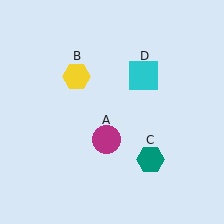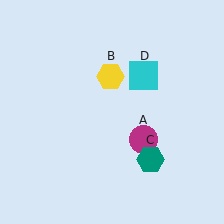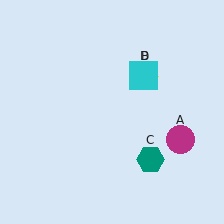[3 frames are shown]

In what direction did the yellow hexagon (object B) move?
The yellow hexagon (object B) moved right.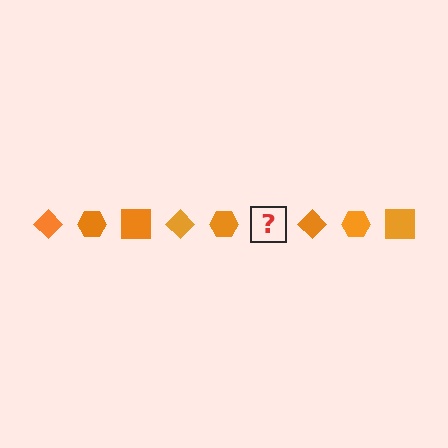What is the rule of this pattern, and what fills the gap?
The rule is that the pattern cycles through diamond, hexagon, square shapes in orange. The gap should be filled with an orange square.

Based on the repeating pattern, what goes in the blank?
The blank should be an orange square.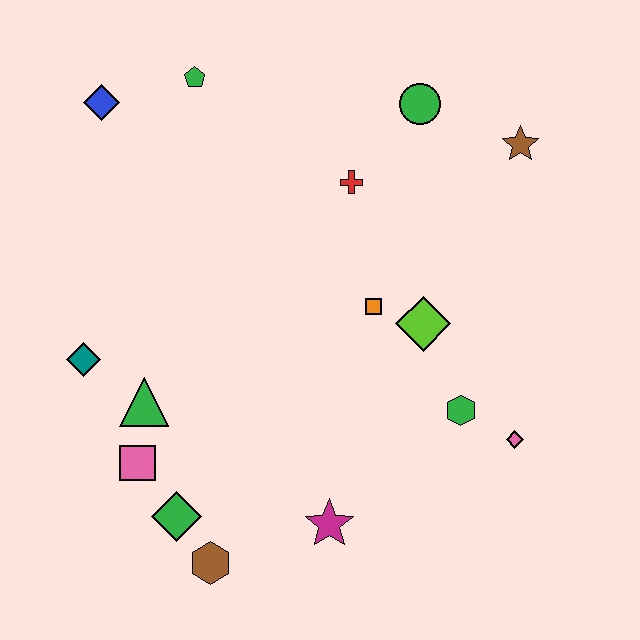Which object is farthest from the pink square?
The brown star is farthest from the pink square.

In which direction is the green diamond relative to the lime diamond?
The green diamond is to the left of the lime diamond.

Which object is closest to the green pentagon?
The blue diamond is closest to the green pentagon.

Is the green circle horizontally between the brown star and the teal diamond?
Yes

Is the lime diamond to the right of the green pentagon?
Yes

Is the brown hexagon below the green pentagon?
Yes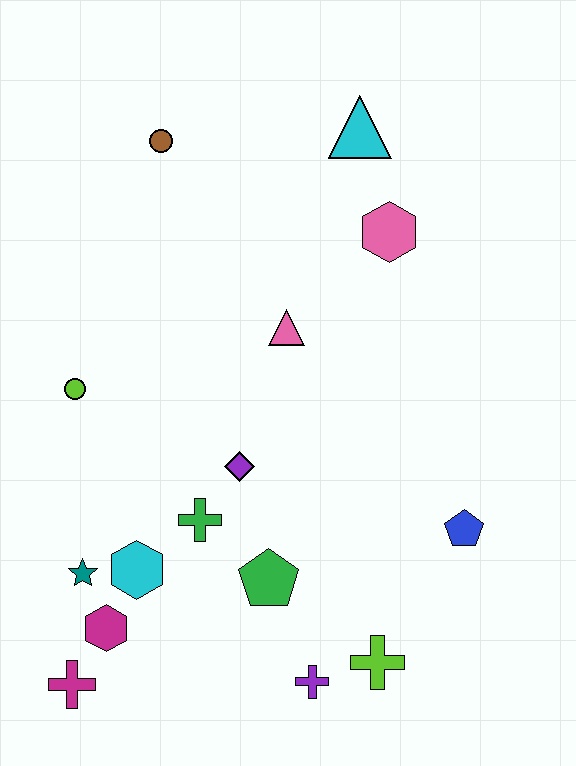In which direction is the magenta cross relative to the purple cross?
The magenta cross is to the left of the purple cross.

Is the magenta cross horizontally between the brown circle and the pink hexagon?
No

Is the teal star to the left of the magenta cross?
No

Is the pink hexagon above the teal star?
Yes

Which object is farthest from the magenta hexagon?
The cyan triangle is farthest from the magenta hexagon.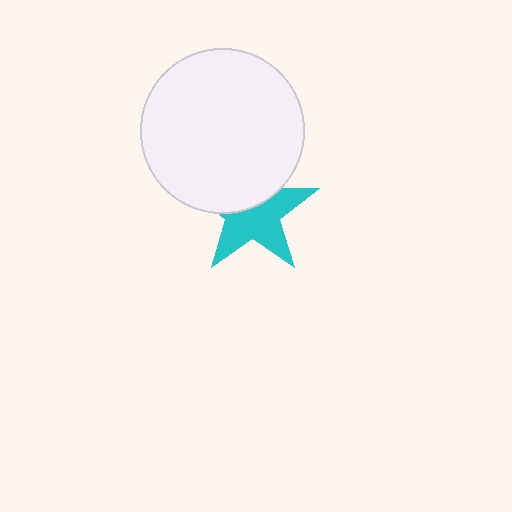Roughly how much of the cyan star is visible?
About half of it is visible (roughly 59%).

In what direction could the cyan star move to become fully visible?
The cyan star could move down. That would shift it out from behind the white circle entirely.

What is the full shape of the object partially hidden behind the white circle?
The partially hidden object is a cyan star.